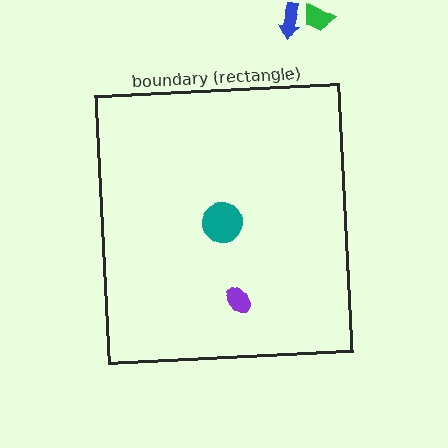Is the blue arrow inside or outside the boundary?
Outside.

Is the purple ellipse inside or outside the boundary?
Inside.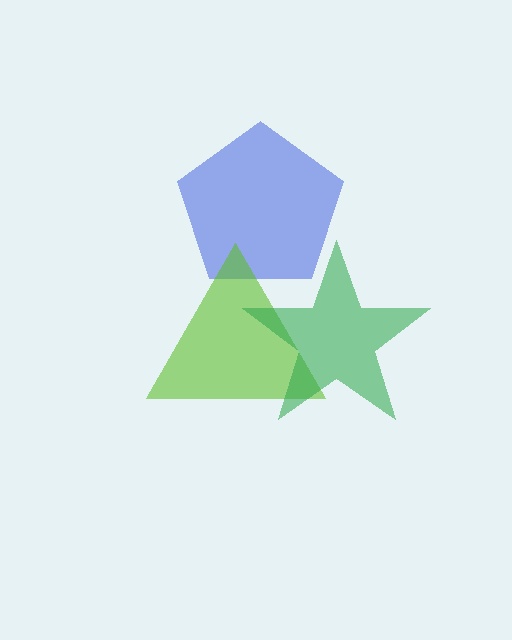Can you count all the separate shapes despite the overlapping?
Yes, there are 3 separate shapes.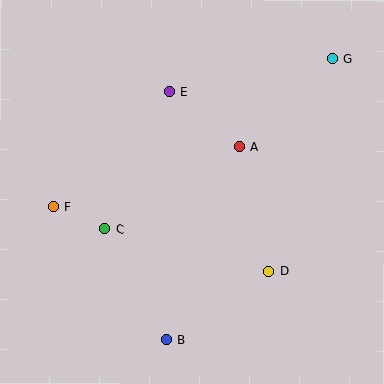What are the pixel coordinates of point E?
Point E is at (169, 91).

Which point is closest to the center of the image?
Point A at (239, 147) is closest to the center.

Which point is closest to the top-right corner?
Point G is closest to the top-right corner.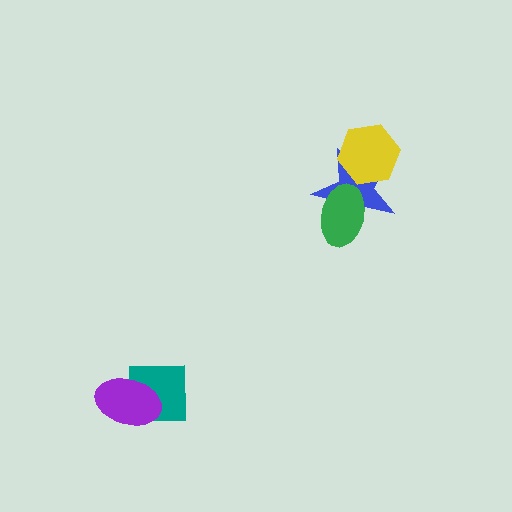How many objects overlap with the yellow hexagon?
1 object overlaps with the yellow hexagon.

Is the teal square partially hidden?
Yes, it is partially covered by another shape.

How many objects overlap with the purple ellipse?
1 object overlaps with the purple ellipse.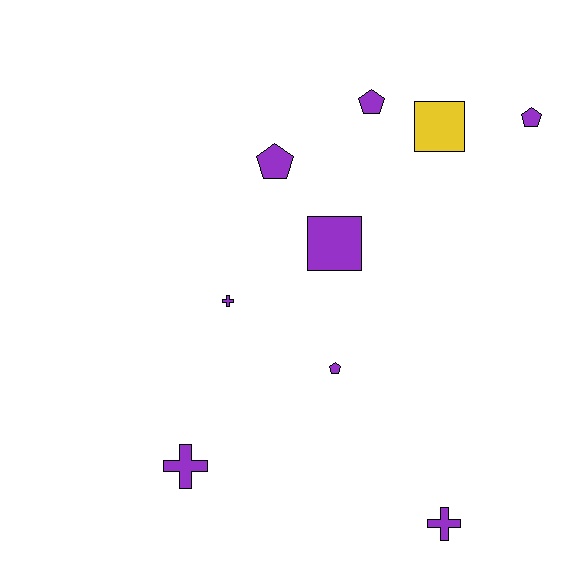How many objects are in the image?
There are 9 objects.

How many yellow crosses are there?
There are no yellow crosses.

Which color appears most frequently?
Purple, with 8 objects.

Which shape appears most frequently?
Pentagon, with 4 objects.